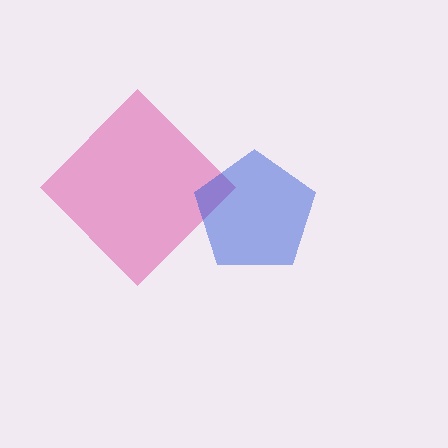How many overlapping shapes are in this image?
There are 2 overlapping shapes in the image.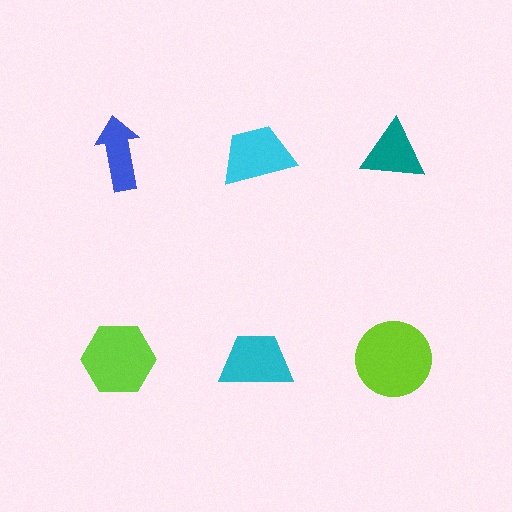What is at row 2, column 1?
A lime hexagon.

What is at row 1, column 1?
A blue arrow.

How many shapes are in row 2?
3 shapes.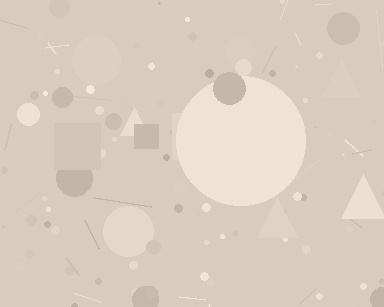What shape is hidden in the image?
A circle is hidden in the image.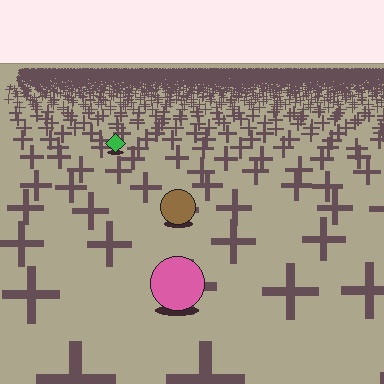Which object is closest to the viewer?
The pink circle is closest. The texture marks near it are larger and more spread out.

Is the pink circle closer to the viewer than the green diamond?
Yes. The pink circle is closer — you can tell from the texture gradient: the ground texture is coarser near it.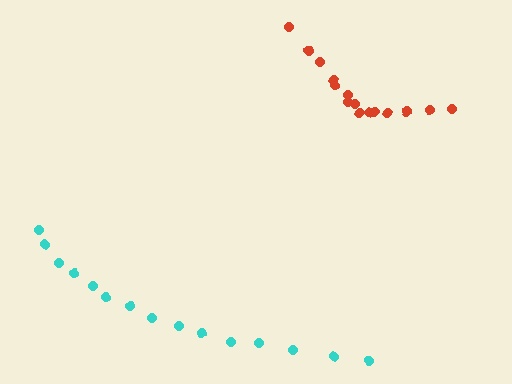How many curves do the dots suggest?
There are 2 distinct paths.